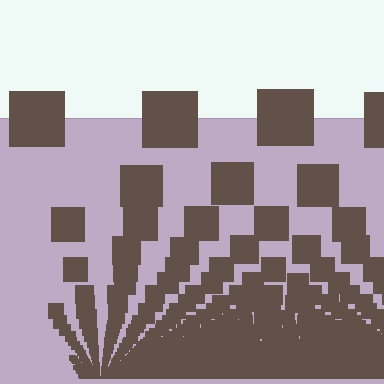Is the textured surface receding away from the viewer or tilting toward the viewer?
The surface appears to tilt toward the viewer. Texture elements get larger and sparser toward the top.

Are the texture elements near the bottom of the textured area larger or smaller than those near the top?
Smaller. The gradient is inverted — elements near the bottom are smaller and denser.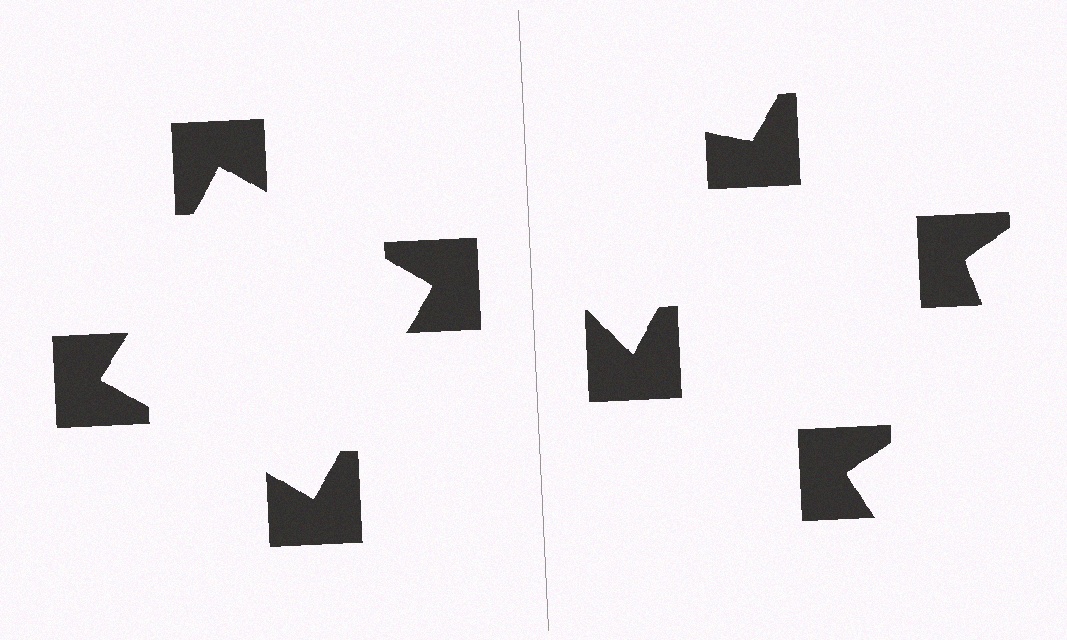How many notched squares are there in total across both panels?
8 — 4 on each side.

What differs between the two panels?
The notched squares are positioned identically on both sides; only the wedge orientations differ. On the left they align to a square; on the right they are misaligned.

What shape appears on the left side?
An illusory square.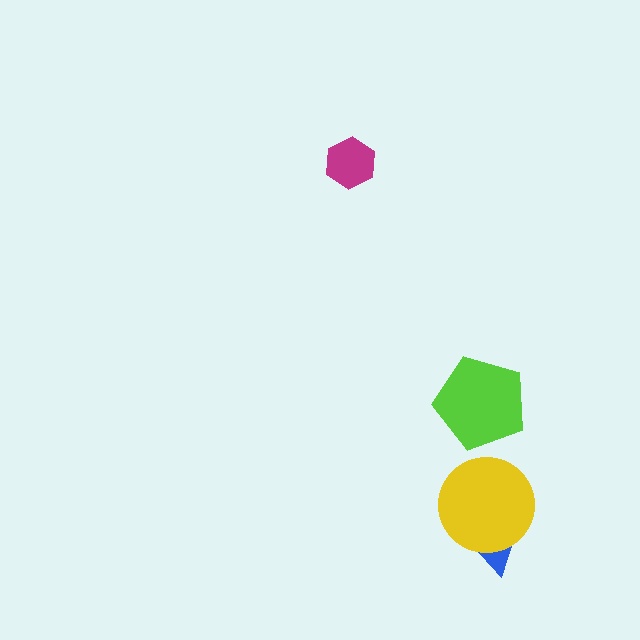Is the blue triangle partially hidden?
Yes, it is partially covered by another shape.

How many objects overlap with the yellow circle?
1 object overlaps with the yellow circle.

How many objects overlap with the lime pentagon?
0 objects overlap with the lime pentagon.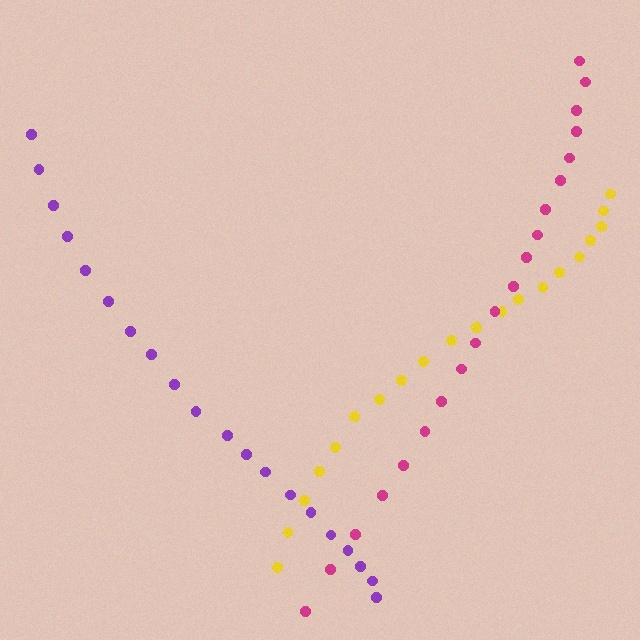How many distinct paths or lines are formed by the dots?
There are 3 distinct paths.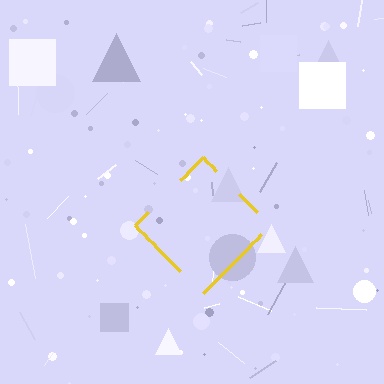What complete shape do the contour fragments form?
The contour fragments form a diamond.